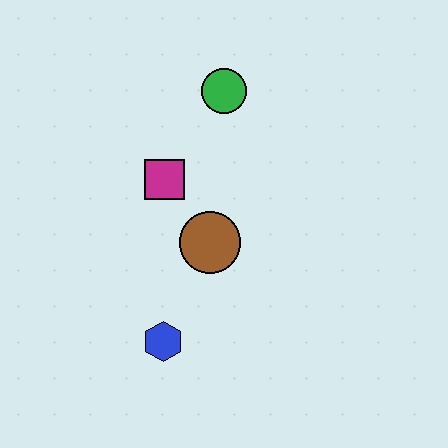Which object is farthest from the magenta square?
The blue hexagon is farthest from the magenta square.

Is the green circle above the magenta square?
Yes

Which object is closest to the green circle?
The magenta square is closest to the green circle.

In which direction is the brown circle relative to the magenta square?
The brown circle is below the magenta square.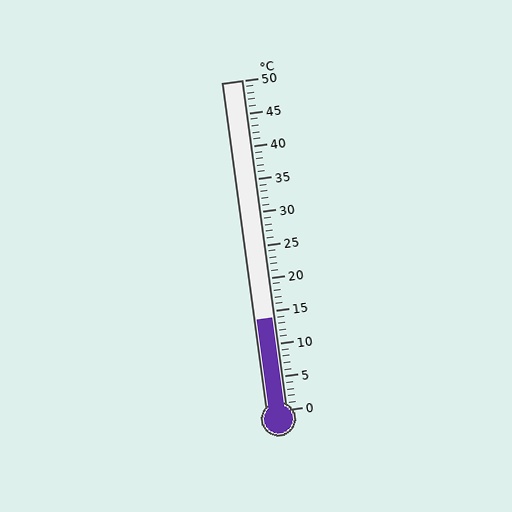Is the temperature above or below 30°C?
The temperature is below 30°C.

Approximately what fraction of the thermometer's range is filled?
The thermometer is filled to approximately 30% of its range.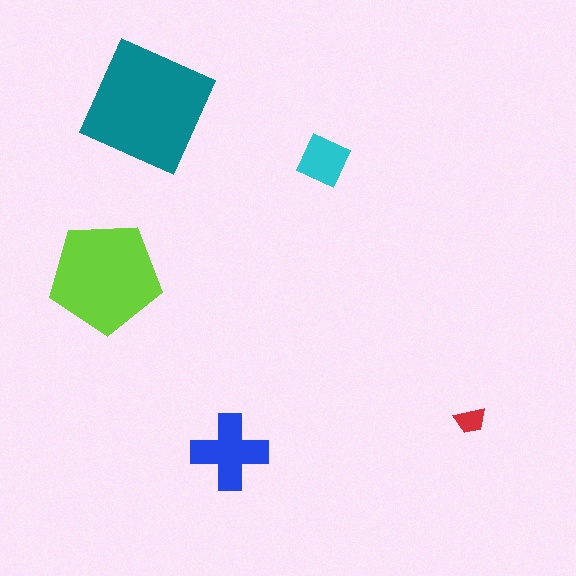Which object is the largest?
The teal square.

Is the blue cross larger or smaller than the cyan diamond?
Larger.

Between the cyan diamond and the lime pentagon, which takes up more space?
The lime pentagon.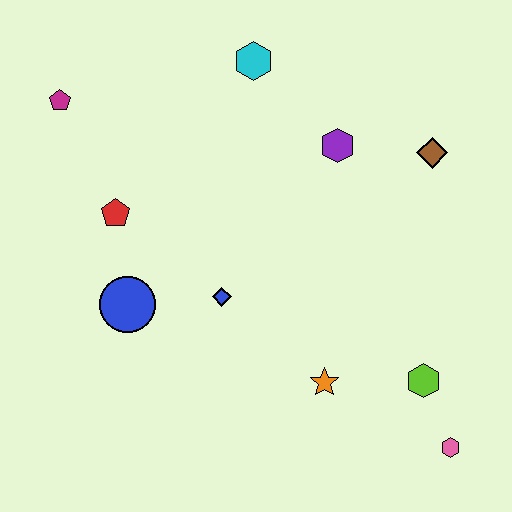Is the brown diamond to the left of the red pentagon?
No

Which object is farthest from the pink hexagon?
The magenta pentagon is farthest from the pink hexagon.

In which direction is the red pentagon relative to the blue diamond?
The red pentagon is to the left of the blue diamond.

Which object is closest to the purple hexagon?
The brown diamond is closest to the purple hexagon.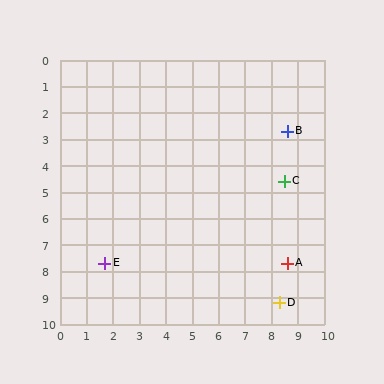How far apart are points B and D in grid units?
Points B and D are about 6.5 grid units apart.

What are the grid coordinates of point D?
Point D is at approximately (8.3, 9.2).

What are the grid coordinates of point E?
Point E is at approximately (1.7, 7.7).